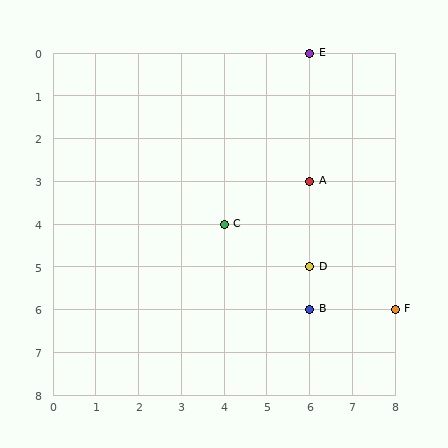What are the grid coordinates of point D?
Point D is at grid coordinates (6, 5).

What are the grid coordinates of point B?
Point B is at grid coordinates (6, 6).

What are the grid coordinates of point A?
Point A is at grid coordinates (6, 3).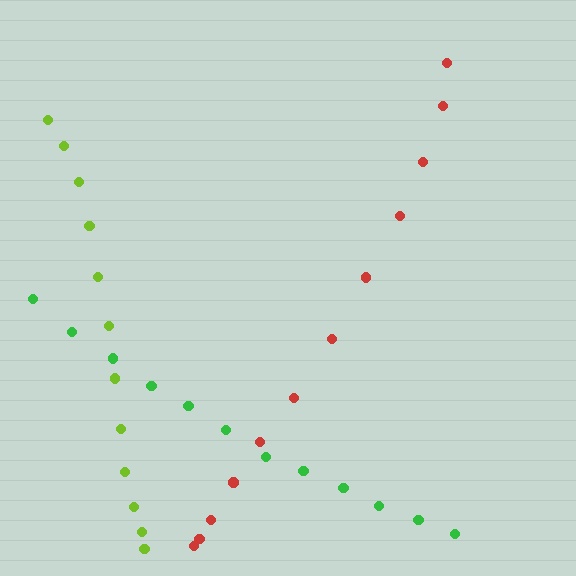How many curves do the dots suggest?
There are 3 distinct paths.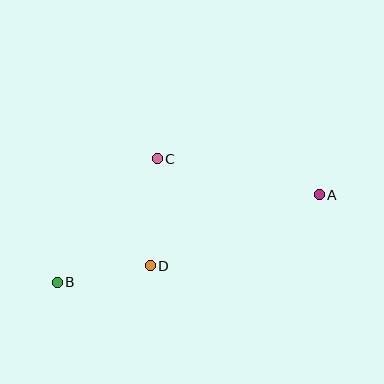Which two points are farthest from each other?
Points A and B are farthest from each other.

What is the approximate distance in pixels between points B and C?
The distance between B and C is approximately 159 pixels.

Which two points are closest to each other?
Points B and D are closest to each other.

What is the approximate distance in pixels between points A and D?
The distance between A and D is approximately 183 pixels.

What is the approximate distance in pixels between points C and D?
The distance between C and D is approximately 107 pixels.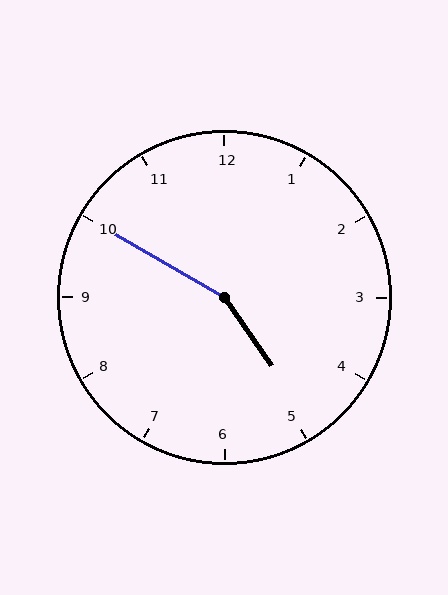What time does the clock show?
4:50.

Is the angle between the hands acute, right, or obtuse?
It is obtuse.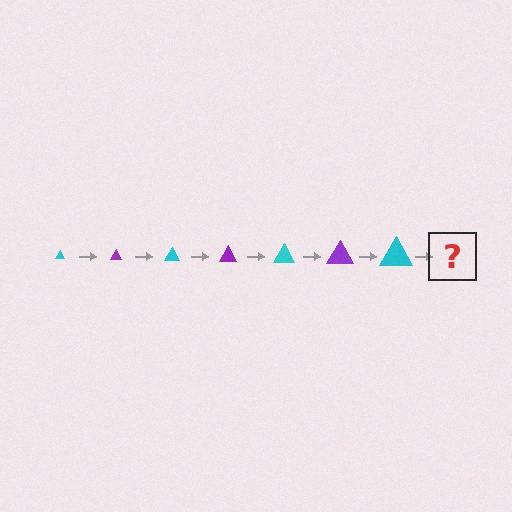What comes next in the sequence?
The next element should be a purple triangle, larger than the previous one.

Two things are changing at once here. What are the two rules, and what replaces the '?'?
The two rules are that the triangle grows larger each step and the color cycles through cyan and purple. The '?' should be a purple triangle, larger than the previous one.